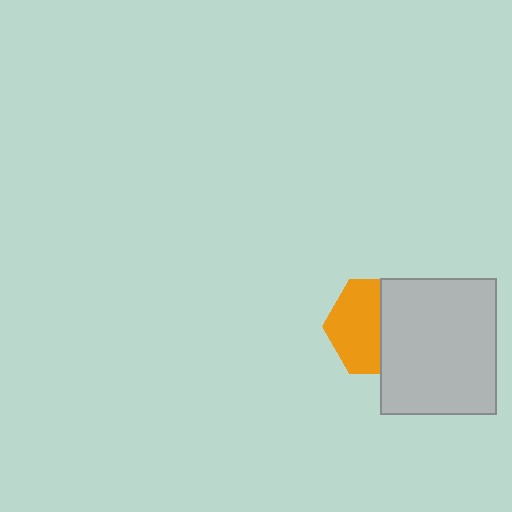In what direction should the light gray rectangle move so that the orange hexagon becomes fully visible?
The light gray rectangle should move right. That is the shortest direction to clear the overlap and leave the orange hexagon fully visible.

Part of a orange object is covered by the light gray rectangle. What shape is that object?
It is a hexagon.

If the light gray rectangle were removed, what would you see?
You would see the complete orange hexagon.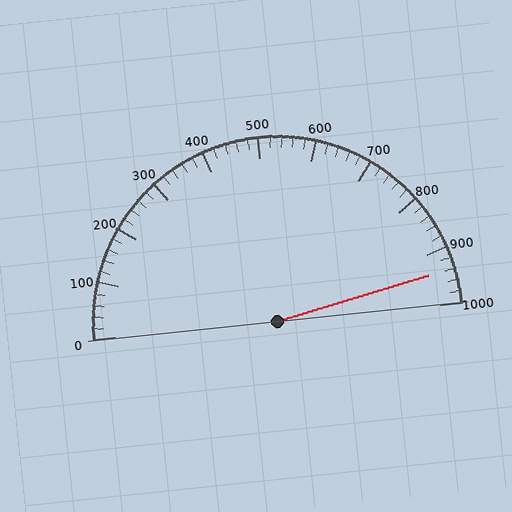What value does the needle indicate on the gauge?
The needle indicates approximately 940.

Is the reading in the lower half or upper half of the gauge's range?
The reading is in the upper half of the range (0 to 1000).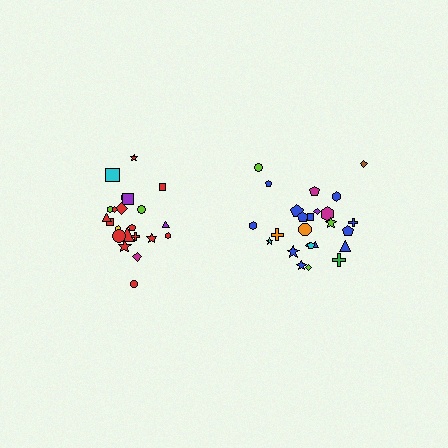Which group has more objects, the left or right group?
The right group.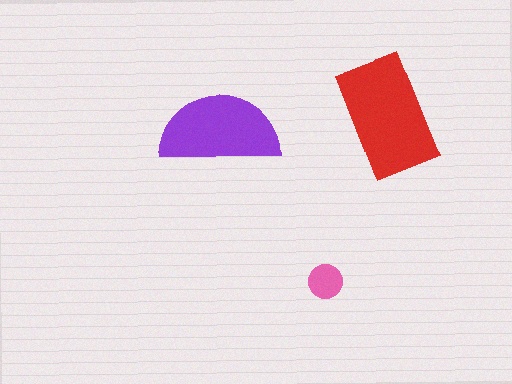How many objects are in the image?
There are 3 objects in the image.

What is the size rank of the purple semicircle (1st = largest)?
2nd.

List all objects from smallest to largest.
The pink circle, the purple semicircle, the red rectangle.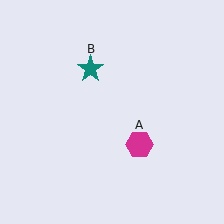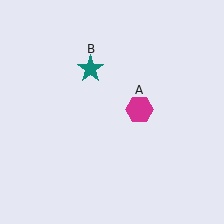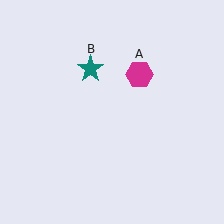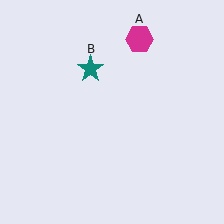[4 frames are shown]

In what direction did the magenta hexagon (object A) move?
The magenta hexagon (object A) moved up.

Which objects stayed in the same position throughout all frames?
Teal star (object B) remained stationary.